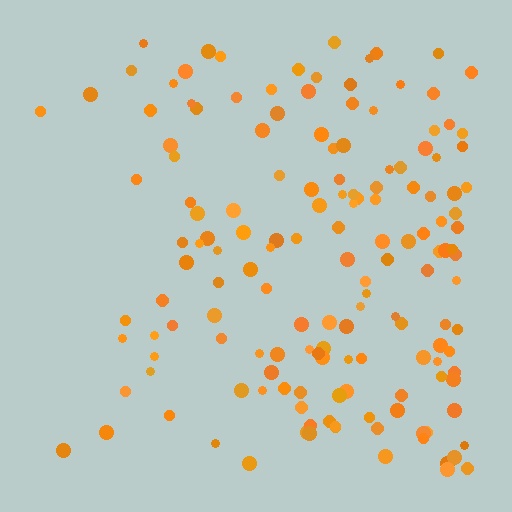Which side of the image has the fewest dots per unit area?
The left.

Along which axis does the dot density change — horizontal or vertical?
Horizontal.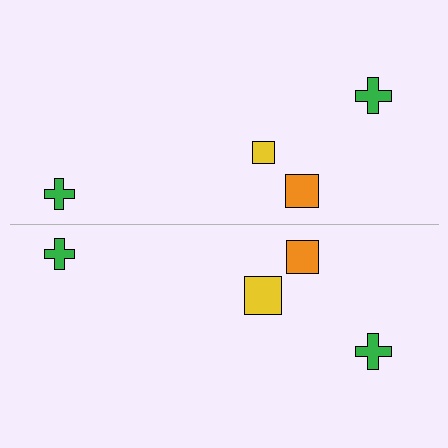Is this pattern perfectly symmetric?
No, the pattern is not perfectly symmetric. The yellow square on the bottom side has a different size than its mirror counterpart.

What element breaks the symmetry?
The yellow square on the bottom side has a different size than its mirror counterpart.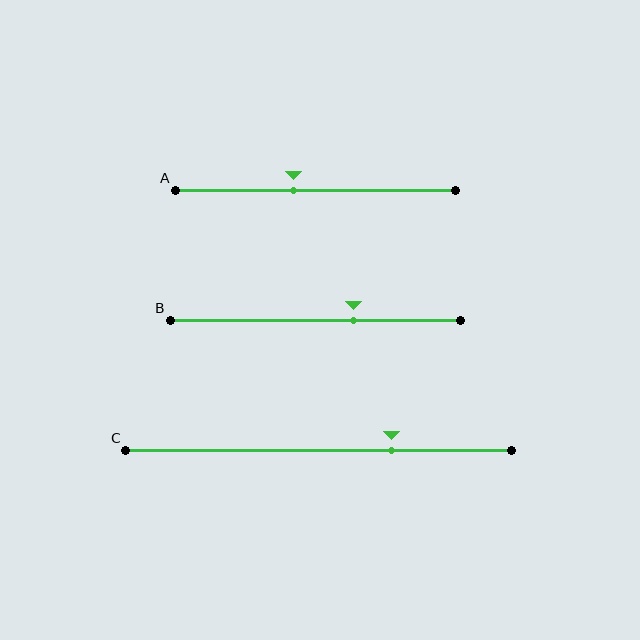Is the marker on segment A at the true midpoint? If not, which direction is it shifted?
No, the marker on segment A is shifted to the left by about 8% of the segment length.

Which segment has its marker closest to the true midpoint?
Segment A has its marker closest to the true midpoint.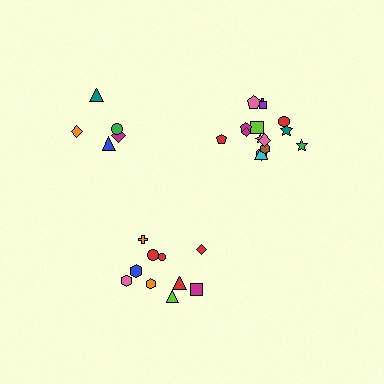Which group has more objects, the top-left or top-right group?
The top-right group.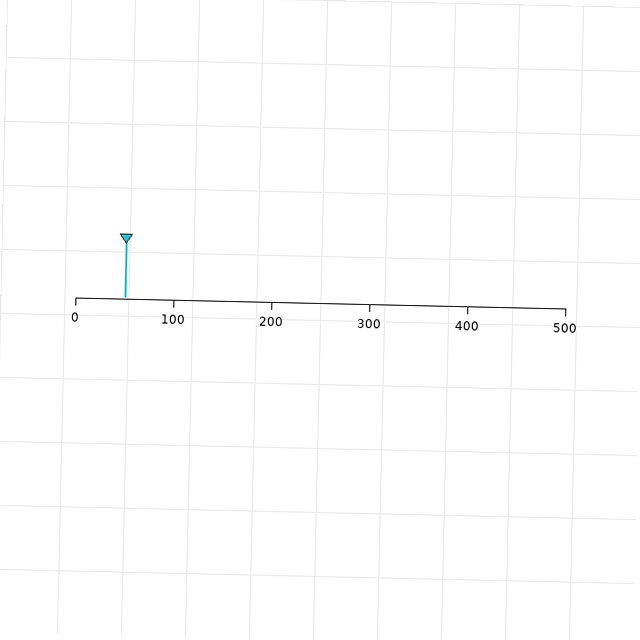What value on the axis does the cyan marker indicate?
The marker indicates approximately 50.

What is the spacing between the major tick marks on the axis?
The major ticks are spaced 100 apart.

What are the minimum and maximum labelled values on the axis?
The axis runs from 0 to 500.